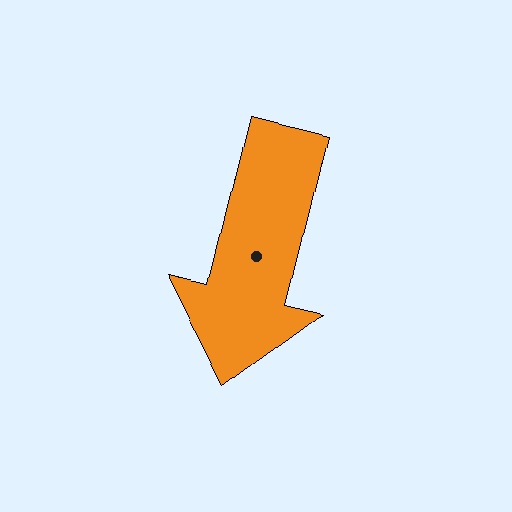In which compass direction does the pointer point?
South.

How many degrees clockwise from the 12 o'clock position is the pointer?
Approximately 194 degrees.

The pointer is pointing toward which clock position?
Roughly 6 o'clock.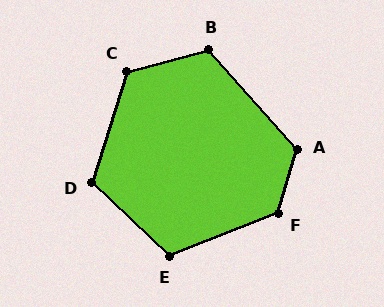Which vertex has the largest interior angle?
F, at approximately 128 degrees.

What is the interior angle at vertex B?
Approximately 117 degrees (obtuse).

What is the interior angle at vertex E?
Approximately 116 degrees (obtuse).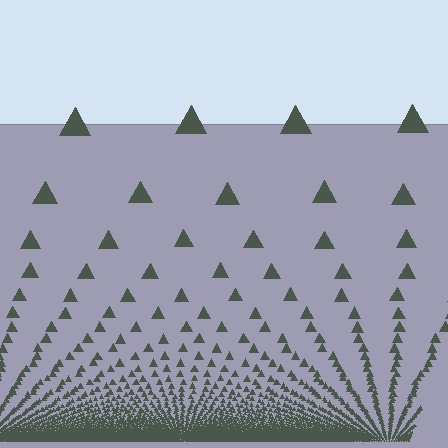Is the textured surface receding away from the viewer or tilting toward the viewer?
The surface appears to tilt toward the viewer. Texture elements get larger and sparser toward the top.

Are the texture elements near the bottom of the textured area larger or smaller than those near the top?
Smaller. The gradient is inverted — elements near the bottom are smaller and denser.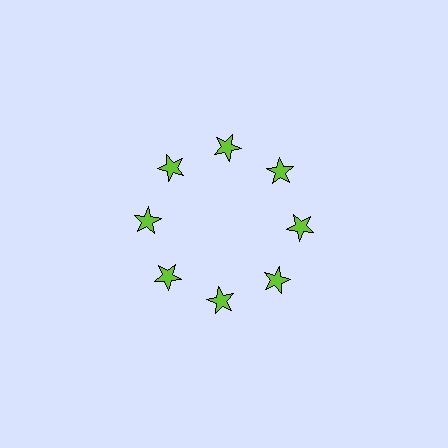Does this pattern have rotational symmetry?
Yes, this pattern has 8-fold rotational symmetry. It looks the same after rotating 45 degrees around the center.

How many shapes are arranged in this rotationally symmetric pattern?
There are 8 shapes, arranged in 8 groups of 1.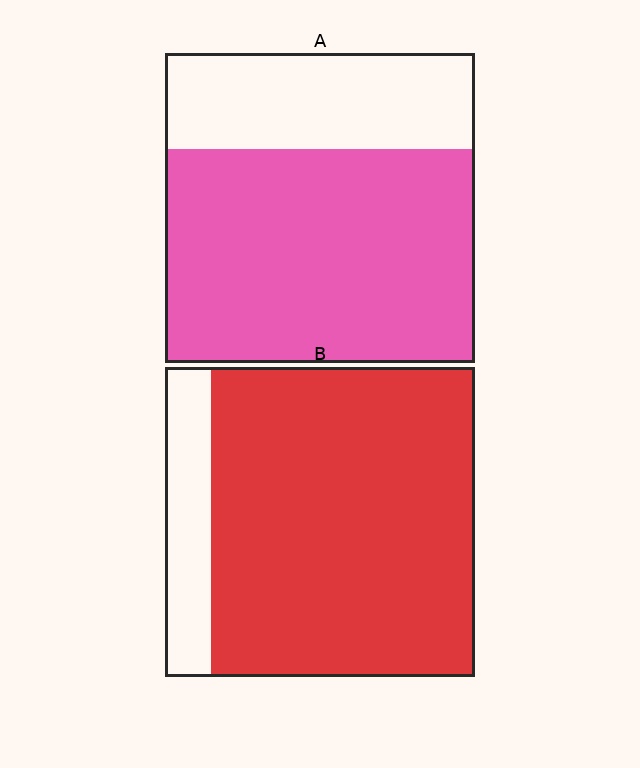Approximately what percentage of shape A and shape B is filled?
A is approximately 70% and B is approximately 85%.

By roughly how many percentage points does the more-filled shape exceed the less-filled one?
By roughly 15 percentage points (B over A).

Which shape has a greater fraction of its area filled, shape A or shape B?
Shape B.